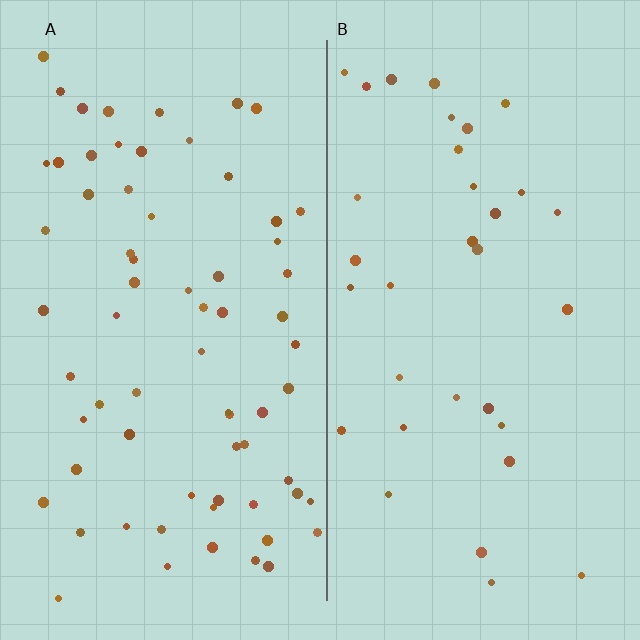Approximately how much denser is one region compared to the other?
Approximately 2.1× — region A over region B.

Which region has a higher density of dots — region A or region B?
A (the left).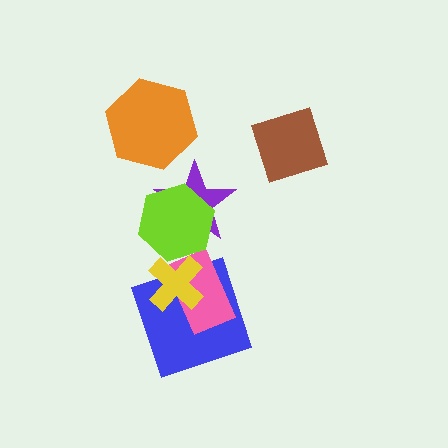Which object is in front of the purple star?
The lime hexagon is in front of the purple star.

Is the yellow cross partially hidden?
Yes, it is partially covered by another shape.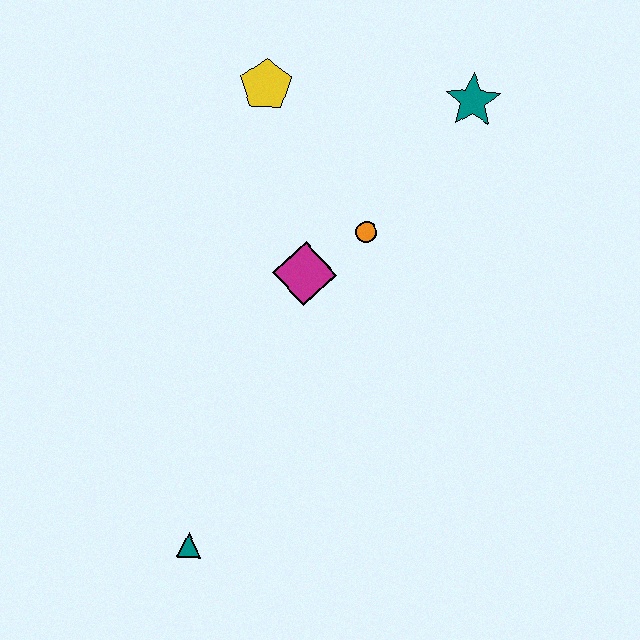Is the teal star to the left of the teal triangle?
No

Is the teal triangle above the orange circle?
No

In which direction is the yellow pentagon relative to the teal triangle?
The yellow pentagon is above the teal triangle.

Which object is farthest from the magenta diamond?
The teal triangle is farthest from the magenta diamond.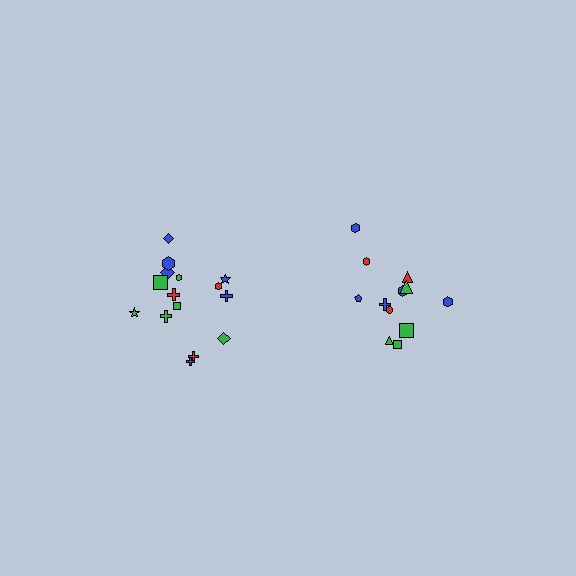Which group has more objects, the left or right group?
The left group.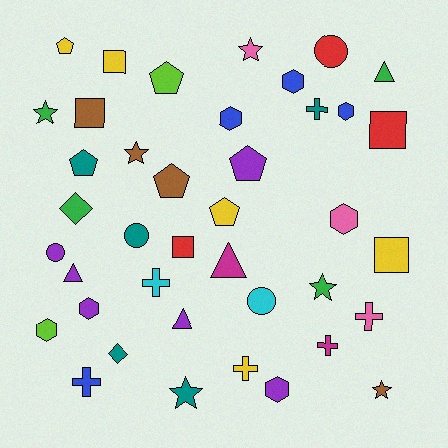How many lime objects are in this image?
There are 2 lime objects.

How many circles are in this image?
There are 4 circles.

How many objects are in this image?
There are 40 objects.